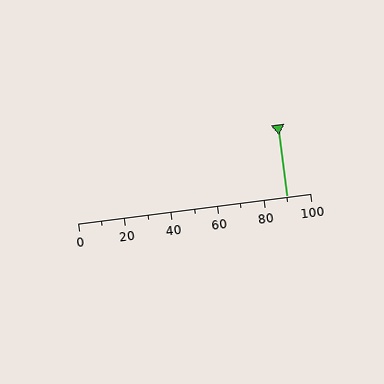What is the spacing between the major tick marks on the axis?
The major ticks are spaced 20 apart.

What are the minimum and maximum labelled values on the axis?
The axis runs from 0 to 100.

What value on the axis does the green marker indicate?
The marker indicates approximately 90.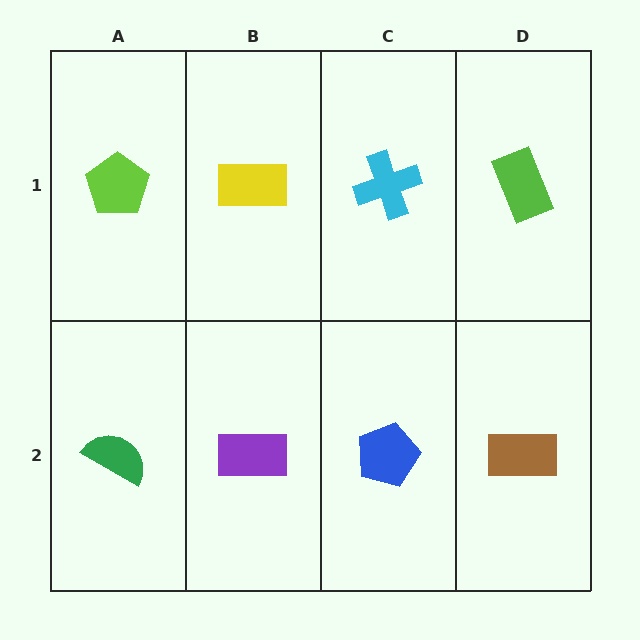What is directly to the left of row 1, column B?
A lime pentagon.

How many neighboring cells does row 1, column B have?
3.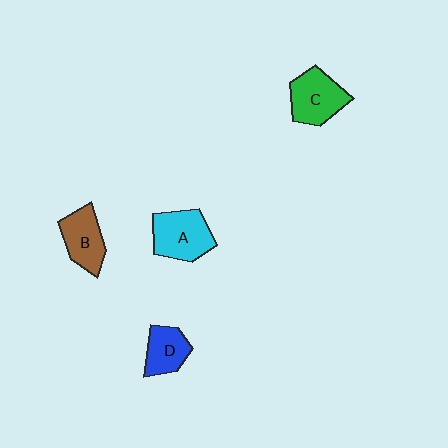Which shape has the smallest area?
Shape D (blue).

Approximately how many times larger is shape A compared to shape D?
Approximately 1.4 times.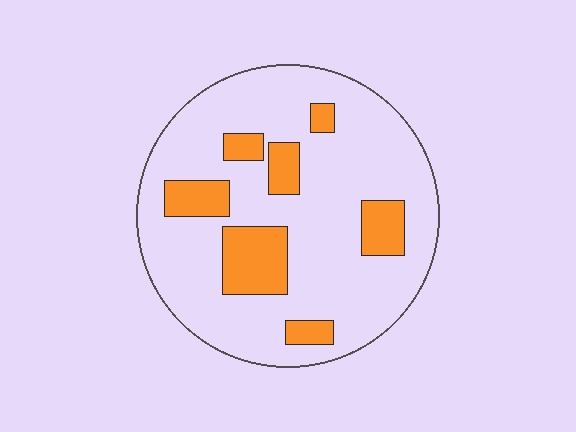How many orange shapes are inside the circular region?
7.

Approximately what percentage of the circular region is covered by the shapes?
Approximately 20%.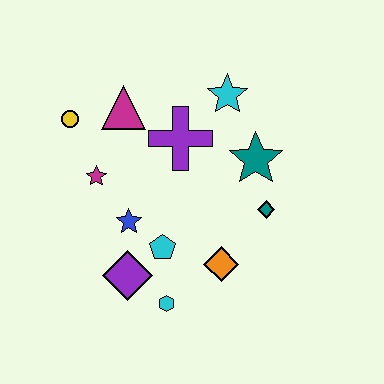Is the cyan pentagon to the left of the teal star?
Yes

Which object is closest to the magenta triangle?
The yellow circle is closest to the magenta triangle.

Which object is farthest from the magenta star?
The teal diamond is farthest from the magenta star.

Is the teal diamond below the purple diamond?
No